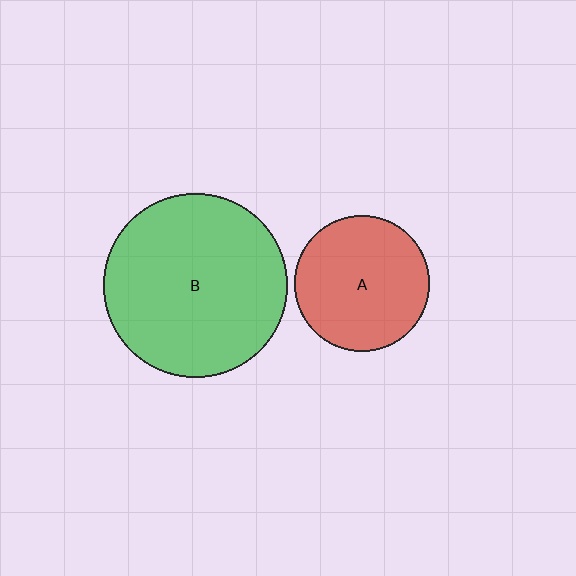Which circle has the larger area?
Circle B (green).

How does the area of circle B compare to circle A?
Approximately 1.8 times.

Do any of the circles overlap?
No, none of the circles overlap.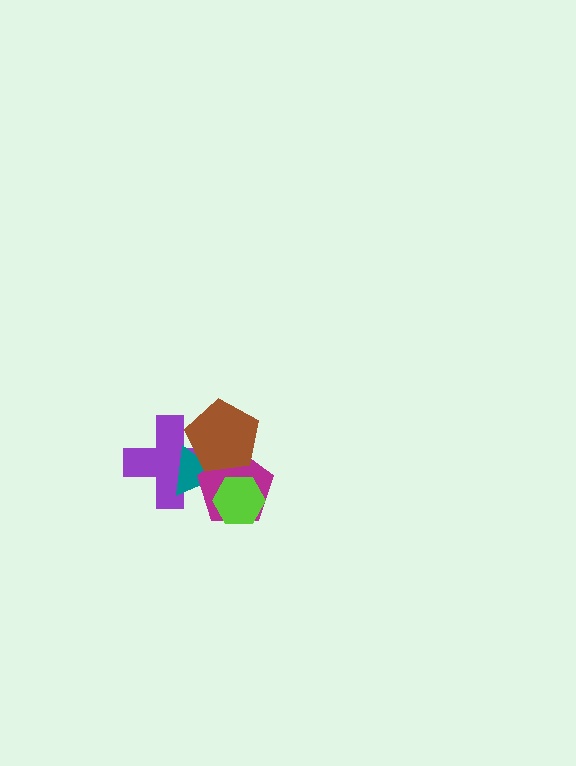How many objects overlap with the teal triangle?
3 objects overlap with the teal triangle.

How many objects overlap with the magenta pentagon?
4 objects overlap with the magenta pentagon.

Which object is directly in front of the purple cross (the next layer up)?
The teal triangle is directly in front of the purple cross.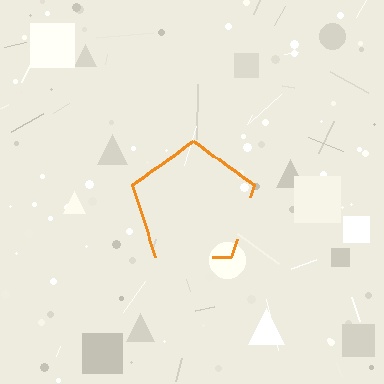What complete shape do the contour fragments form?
The contour fragments form a pentagon.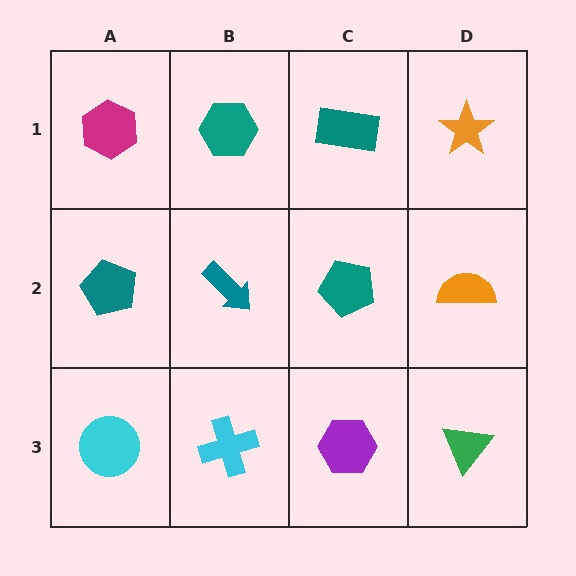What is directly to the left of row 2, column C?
A teal arrow.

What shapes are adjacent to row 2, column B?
A teal hexagon (row 1, column B), a cyan cross (row 3, column B), a teal pentagon (row 2, column A), a teal pentagon (row 2, column C).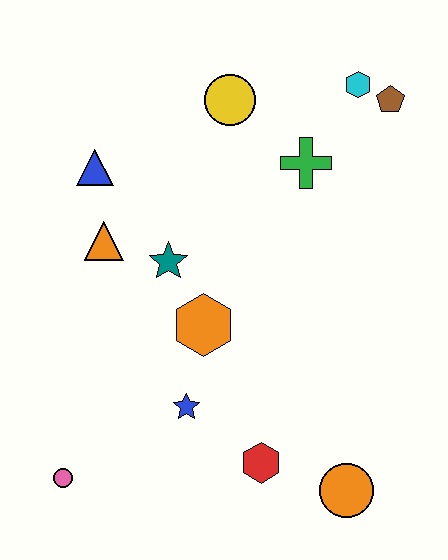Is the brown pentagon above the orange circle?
Yes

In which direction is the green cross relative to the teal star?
The green cross is to the right of the teal star.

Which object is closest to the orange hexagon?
The teal star is closest to the orange hexagon.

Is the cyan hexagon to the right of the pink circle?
Yes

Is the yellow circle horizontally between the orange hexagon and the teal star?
No